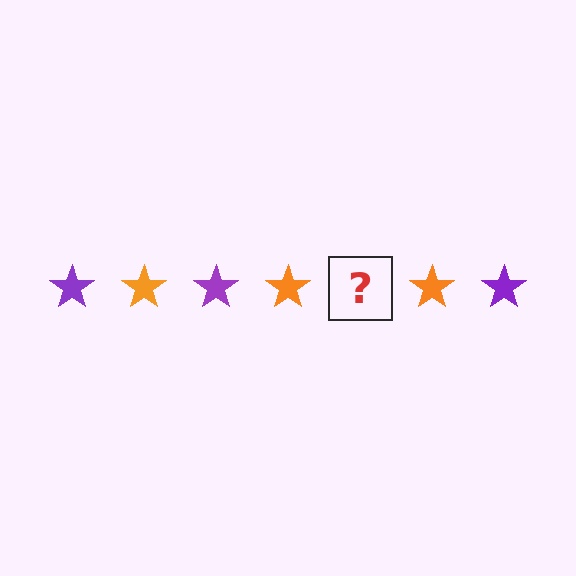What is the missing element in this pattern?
The missing element is a purple star.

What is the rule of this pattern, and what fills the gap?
The rule is that the pattern cycles through purple, orange stars. The gap should be filled with a purple star.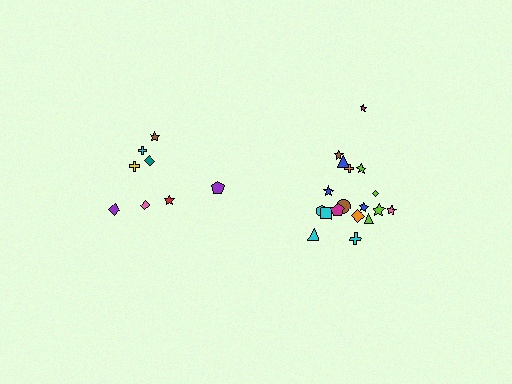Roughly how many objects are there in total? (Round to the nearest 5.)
Roughly 25 objects in total.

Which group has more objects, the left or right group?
The right group.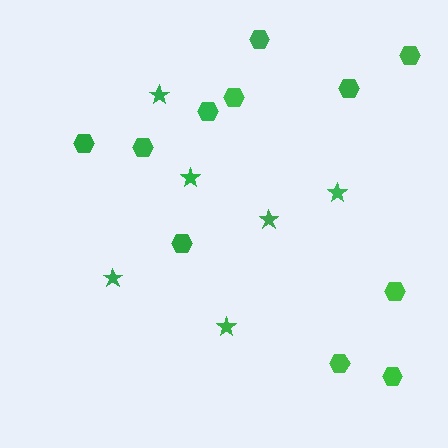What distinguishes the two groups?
There are 2 groups: one group of stars (6) and one group of hexagons (11).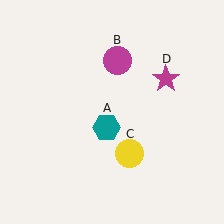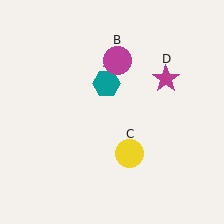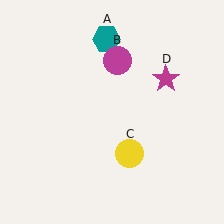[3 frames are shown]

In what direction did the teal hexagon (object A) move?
The teal hexagon (object A) moved up.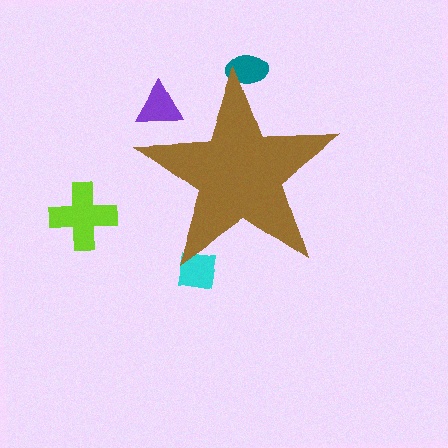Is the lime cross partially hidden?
No, the lime cross is fully visible.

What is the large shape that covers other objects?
A brown star.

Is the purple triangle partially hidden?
Yes, the purple triangle is partially hidden behind the brown star.